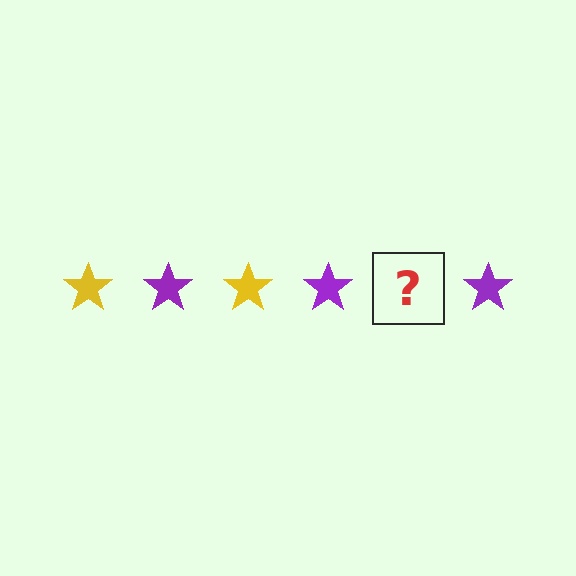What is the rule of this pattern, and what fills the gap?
The rule is that the pattern cycles through yellow, purple stars. The gap should be filled with a yellow star.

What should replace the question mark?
The question mark should be replaced with a yellow star.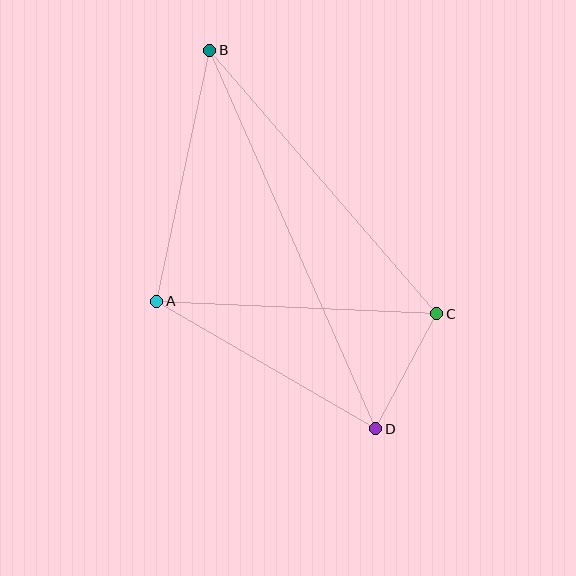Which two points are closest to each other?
Points C and D are closest to each other.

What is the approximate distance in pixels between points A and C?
The distance between A and C is approximately 281 pixels.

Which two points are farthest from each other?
Points B and D are farthest from each other.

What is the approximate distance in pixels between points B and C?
The distance between B and C is approximately 348 pixels.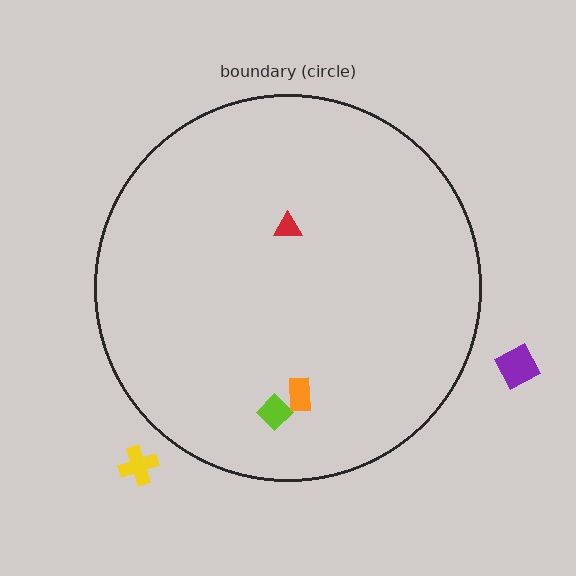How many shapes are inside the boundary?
3 inside, 2 outside.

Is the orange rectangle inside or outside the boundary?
Inside.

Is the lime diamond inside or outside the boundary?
Inside.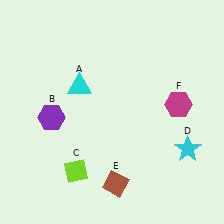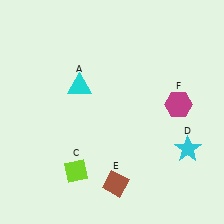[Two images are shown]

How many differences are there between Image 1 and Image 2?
There is 1 difference between the two images.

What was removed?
The purple hexagon (B) was removed in Image 2.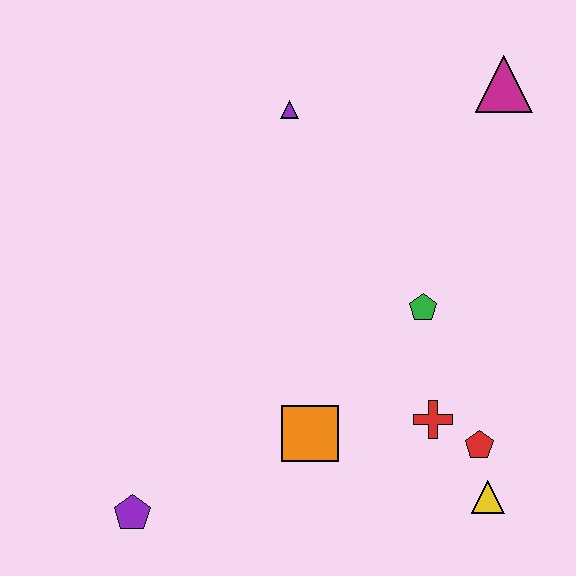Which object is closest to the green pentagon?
The red cross is closest to the green pentagon.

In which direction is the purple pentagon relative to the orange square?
The purple pentagon is to the left of the orange square.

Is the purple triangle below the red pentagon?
No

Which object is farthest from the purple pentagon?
The magenta triangle is farthest from the purple pentagon.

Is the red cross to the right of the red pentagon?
No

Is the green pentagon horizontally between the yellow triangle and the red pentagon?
No